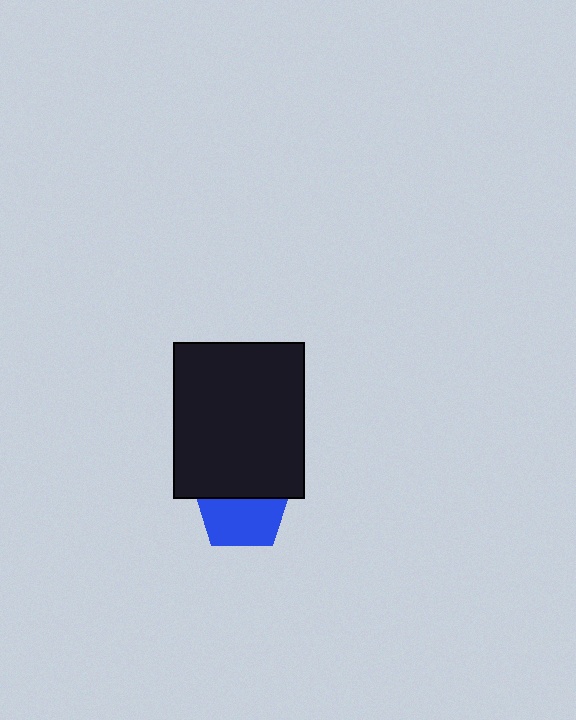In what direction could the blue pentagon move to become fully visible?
The blue pentagon could move down. That would shift it out from behind the black rectangle entirely.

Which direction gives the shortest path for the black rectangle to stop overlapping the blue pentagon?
Moving up gives the shortest separation.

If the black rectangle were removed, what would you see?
You would see the complete blue pentagon.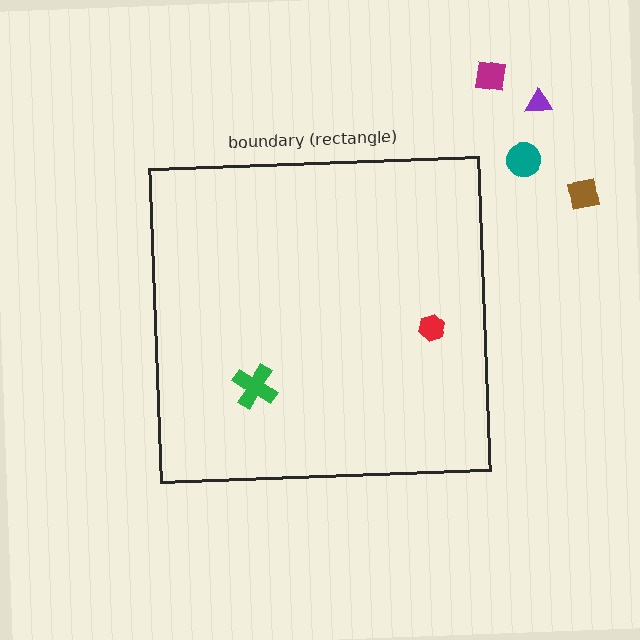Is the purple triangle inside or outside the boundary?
Outside.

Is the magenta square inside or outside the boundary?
Outside.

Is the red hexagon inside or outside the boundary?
Inside.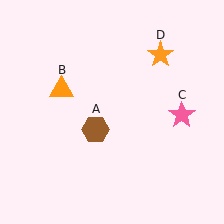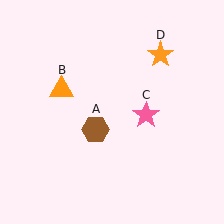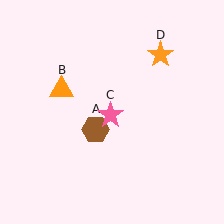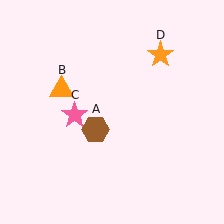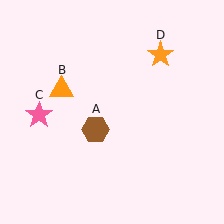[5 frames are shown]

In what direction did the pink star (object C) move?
The pink star (object C) moved left.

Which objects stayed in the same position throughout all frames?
Brown hexagon (object A) and orange triangle (object B) and orange star (object D) remained stationary.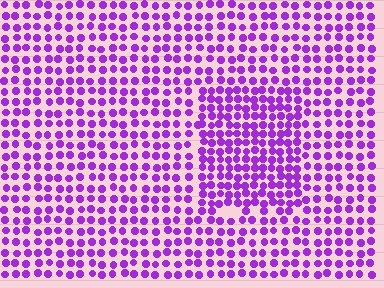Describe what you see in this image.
The image contains small purple elements arranged at two different densities. A rectangle-shaped region is visible where the elements are more densely packed than the surrounding area.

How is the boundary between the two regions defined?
The boundary is defined by a change in element density (approximately 1.6x ratio). All elements are the same color, size, and shape.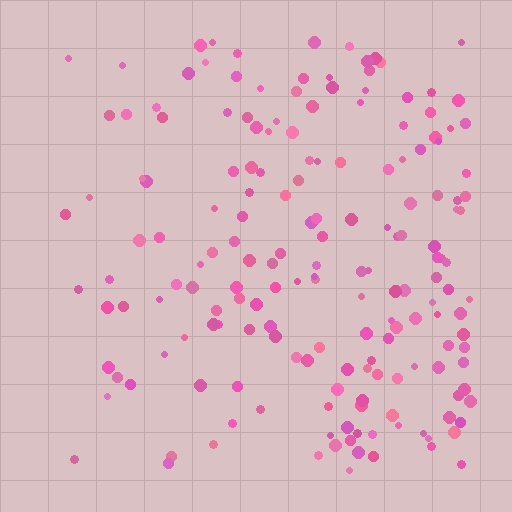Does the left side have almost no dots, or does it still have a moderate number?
Still a moderate number, just noticeably fewer than the right.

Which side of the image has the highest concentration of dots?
The right.